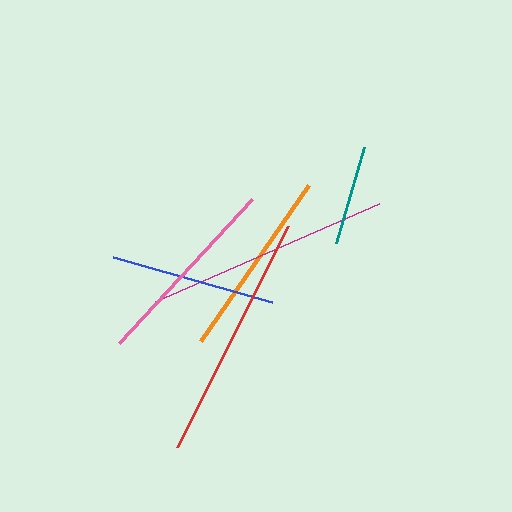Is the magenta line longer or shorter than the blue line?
The magenta line is longer than the blue line.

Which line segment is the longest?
The red line is the longest at approximately 247 pixels.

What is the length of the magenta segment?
The magenta segment is approximately 244 pixels long.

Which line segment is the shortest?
The teal line is the shortest at approximately 100 pixels.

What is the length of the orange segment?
The orange segment is approximately 189 pixels long.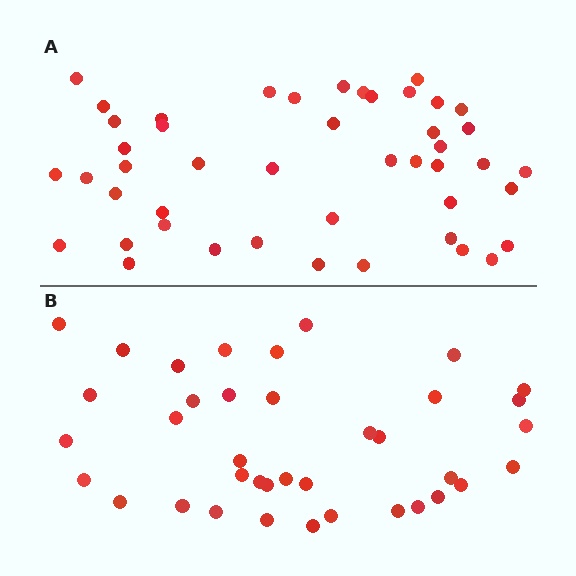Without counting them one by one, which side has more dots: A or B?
Region A (the top region) has more dots.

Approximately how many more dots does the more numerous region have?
Region A has roughly 8 or so more dots than region B.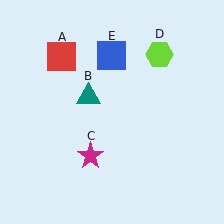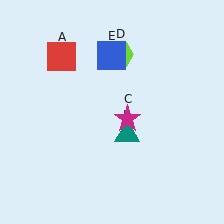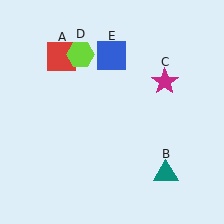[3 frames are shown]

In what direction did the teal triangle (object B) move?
The teal triangle (object B) moved down and to the right.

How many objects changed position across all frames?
3 objects changed position: teal triangle (object B), magenta star (object C), lime hexagon (object D).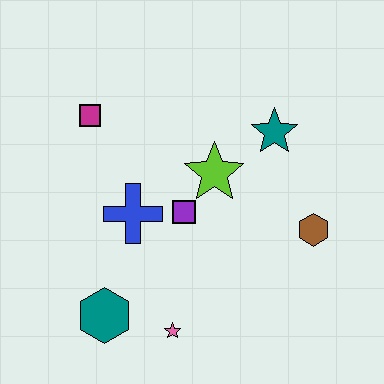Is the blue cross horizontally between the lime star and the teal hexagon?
Yes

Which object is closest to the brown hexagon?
The teal star is closest to the brown hexagon.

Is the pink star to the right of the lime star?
No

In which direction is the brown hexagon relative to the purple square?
The brown hexagon is to the right of the purple square.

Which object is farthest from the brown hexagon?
The magenta square is farthest from the brown hexagon.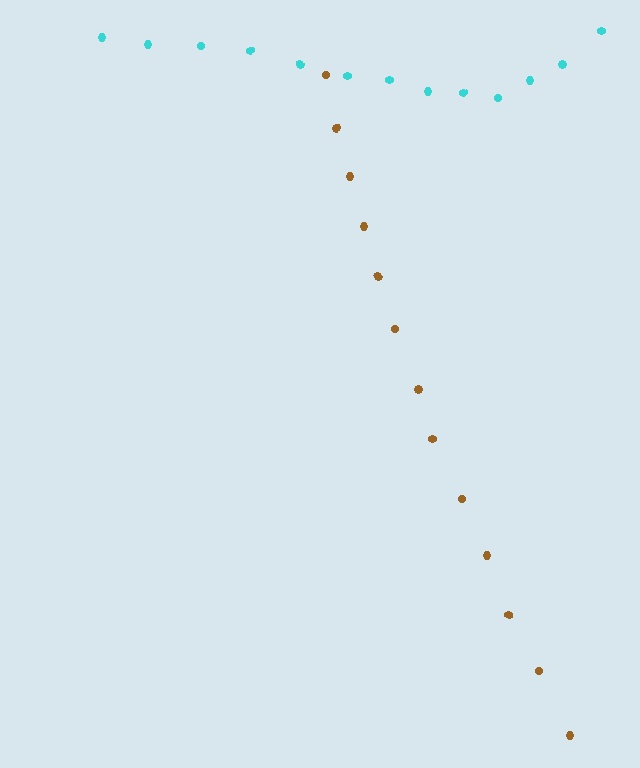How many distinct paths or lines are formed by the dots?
There are 2 distinct paths.